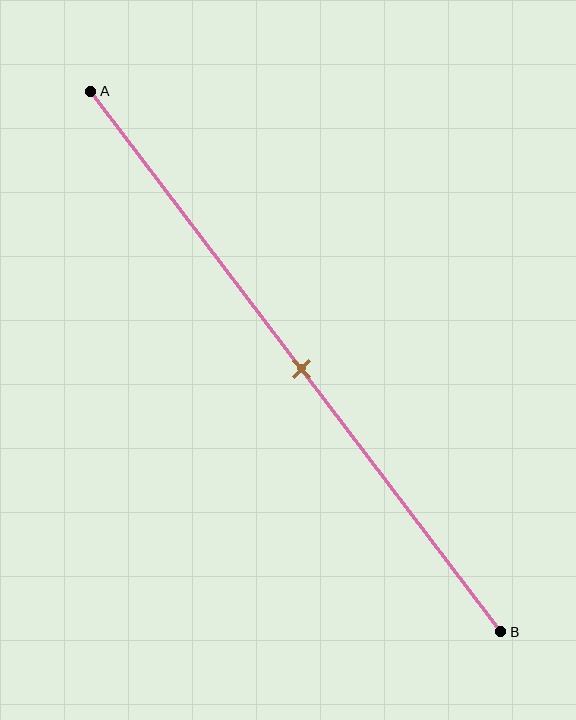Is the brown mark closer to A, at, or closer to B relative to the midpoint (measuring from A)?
The brown mark is approximately at the midpoint of segment AB.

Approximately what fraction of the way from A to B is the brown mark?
The brown mark is approximately 50% of the way from A to B.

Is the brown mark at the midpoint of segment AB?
Yes, the mark is approximately at the midpoint.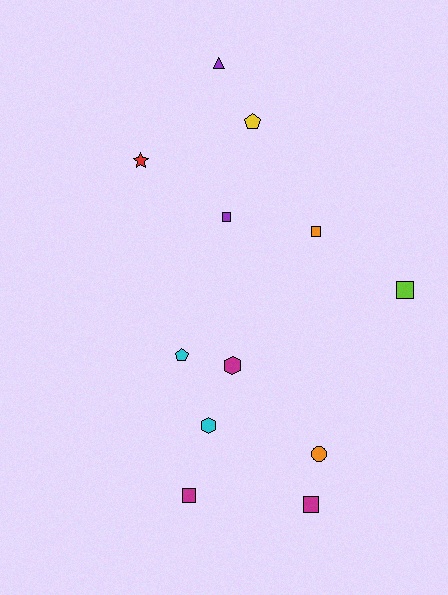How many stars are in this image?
There is 1 star.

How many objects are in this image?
There are 12 objects.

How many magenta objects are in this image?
There are 3 magenta objects.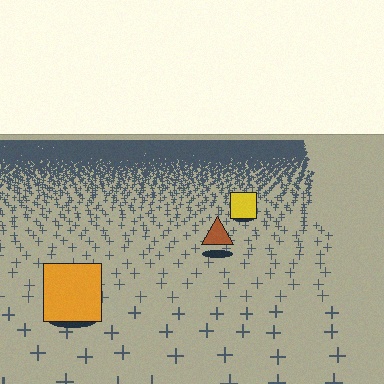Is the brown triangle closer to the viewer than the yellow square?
Yes. The brown triangle is closer — you can tell from the texture gradient: the ground texture is coarser near it.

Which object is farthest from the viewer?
The yellow square is farthest from the viewer. It appears smaller and the ground texture around it is denser.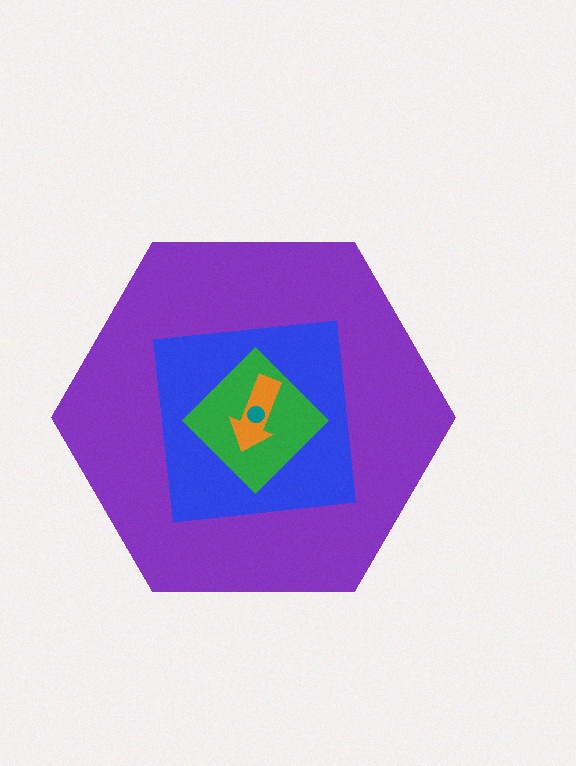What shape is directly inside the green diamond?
The orange arrow.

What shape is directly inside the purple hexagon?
The blue square.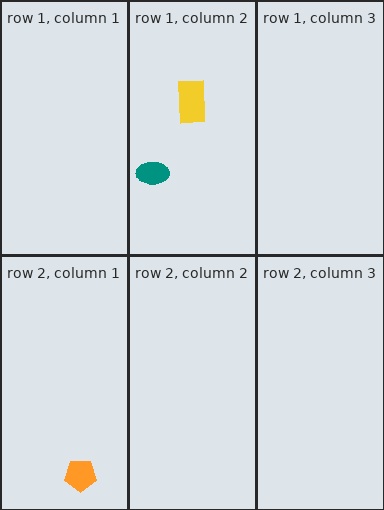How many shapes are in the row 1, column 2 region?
2.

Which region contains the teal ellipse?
The row 1, column 2 region.